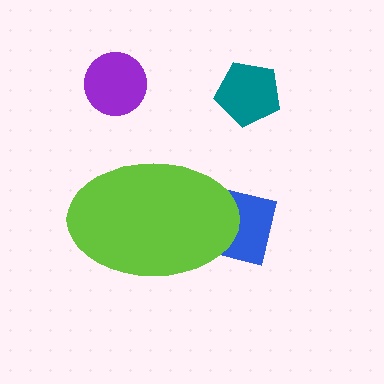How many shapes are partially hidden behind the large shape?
1 shape is partially hidden.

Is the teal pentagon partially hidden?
No, the teal pentagon is fully visible.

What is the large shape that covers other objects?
A lime ellipse.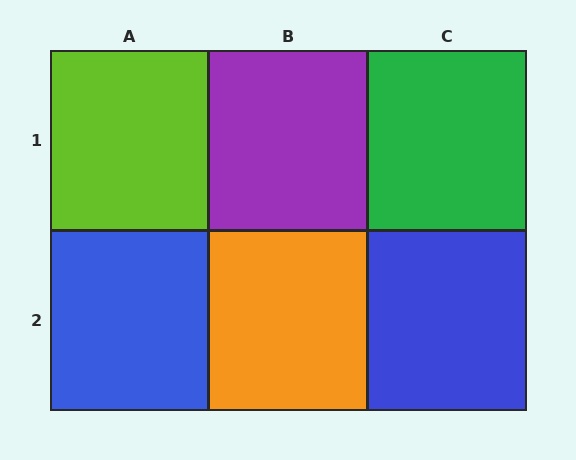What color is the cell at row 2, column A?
Blue.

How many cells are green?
1 cell is green.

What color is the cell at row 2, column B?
Orange.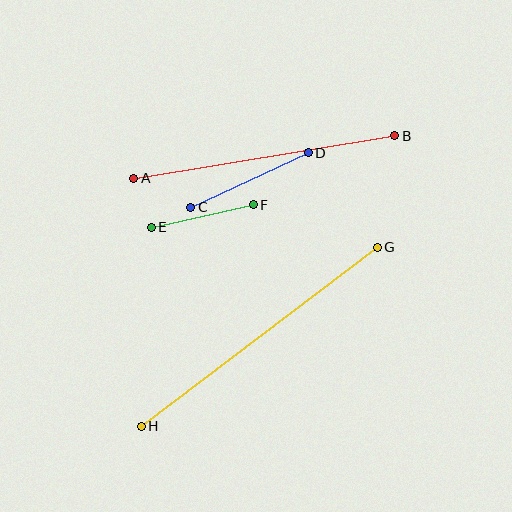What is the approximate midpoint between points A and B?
The midpoint is at approximately (264, 157) pixels.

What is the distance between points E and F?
The distance is approximately 105 pixels.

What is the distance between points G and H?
The distance is approximately 296 pixels.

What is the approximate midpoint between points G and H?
The midpoint is at approximately (259, 337) pixels.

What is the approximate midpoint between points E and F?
The midpoint is at approximately (202, 216) pixels.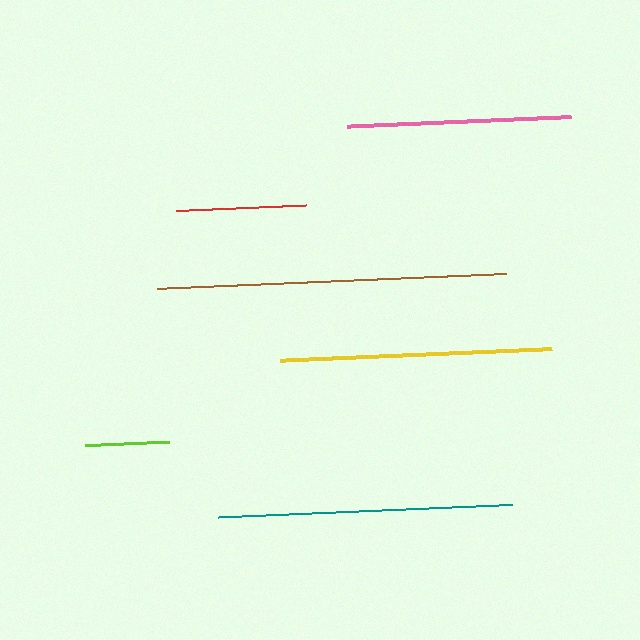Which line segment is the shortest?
The lime line is the shortest at approximately 84 pixels.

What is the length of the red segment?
The red segment is approximately 130 pixels long.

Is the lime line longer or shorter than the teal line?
The teal line is longer than the lime line.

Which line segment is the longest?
The brown line is the longest at approximately 350 pixels.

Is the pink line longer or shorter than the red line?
The pink line is longer than the red line.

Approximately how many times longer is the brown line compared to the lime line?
The brown line is approximately 4.2 times the length of the lime line.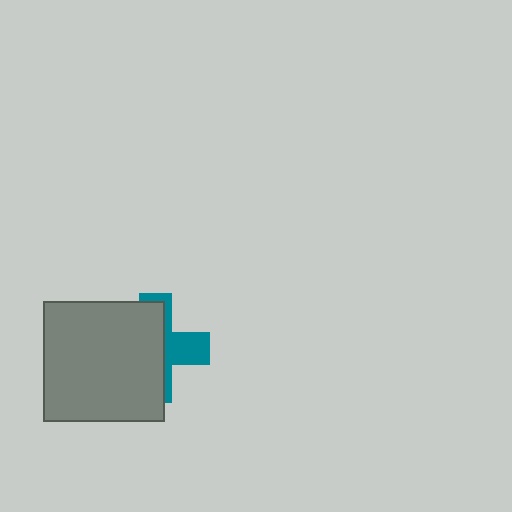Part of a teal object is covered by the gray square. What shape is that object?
It is a cross.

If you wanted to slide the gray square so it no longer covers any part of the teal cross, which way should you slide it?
Slide it left — that is the most direct way to separate the two shapes.